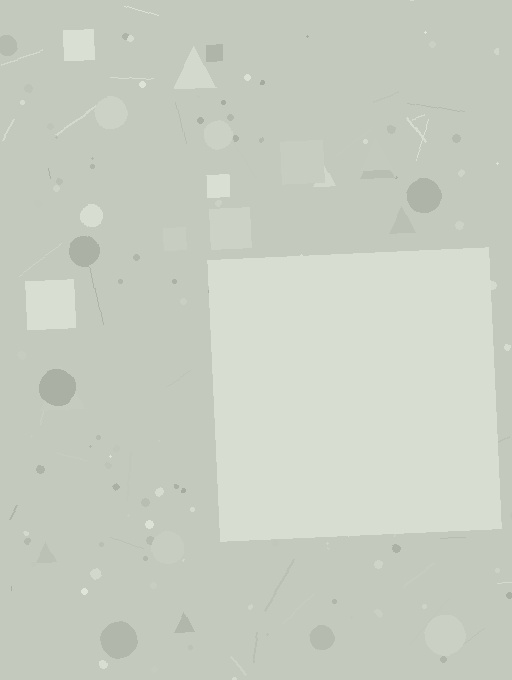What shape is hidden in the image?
A square is hidden in the image.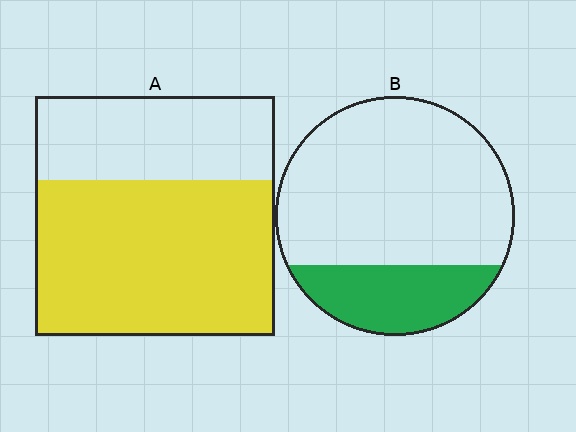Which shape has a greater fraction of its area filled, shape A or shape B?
Shape A.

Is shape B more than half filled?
No.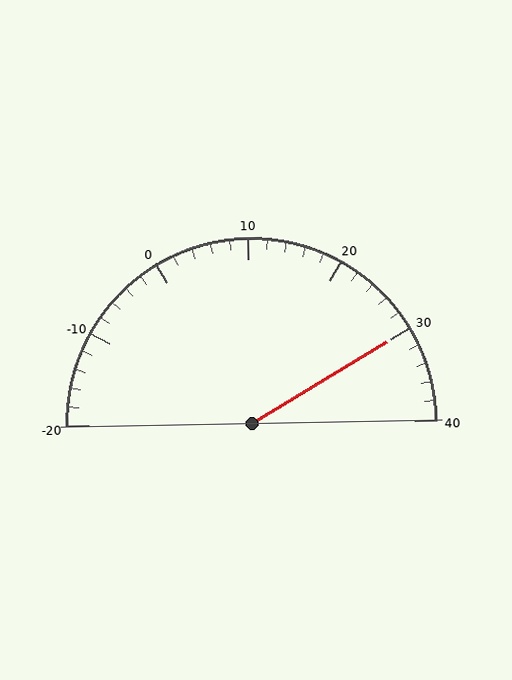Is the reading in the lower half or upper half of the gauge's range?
The reading is in the upper half of the range (-20 to 40).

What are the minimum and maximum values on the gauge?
The gauge ranges from -20 to 40.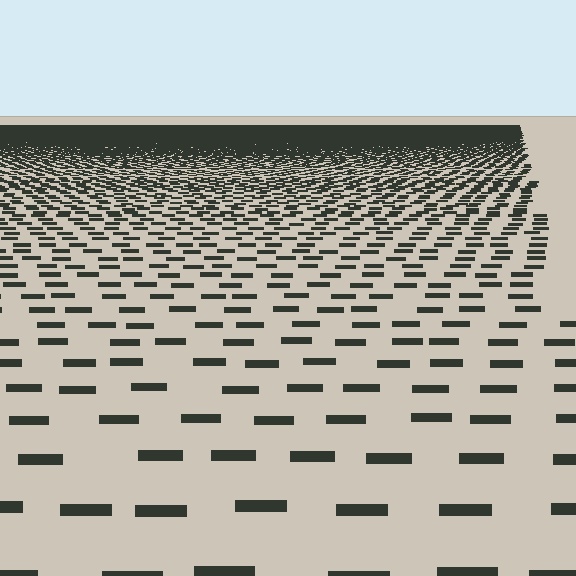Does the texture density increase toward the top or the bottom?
Density increases toward the top.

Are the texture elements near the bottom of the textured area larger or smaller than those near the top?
Larger. Near the bottom, elements are closer to the viewer and appear at a bigger on-screen size.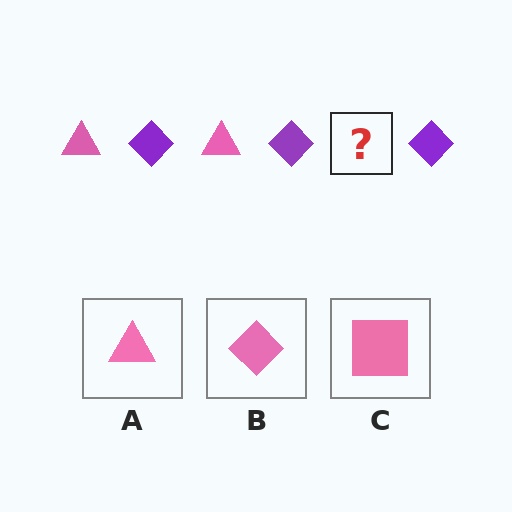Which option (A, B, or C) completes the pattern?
A.